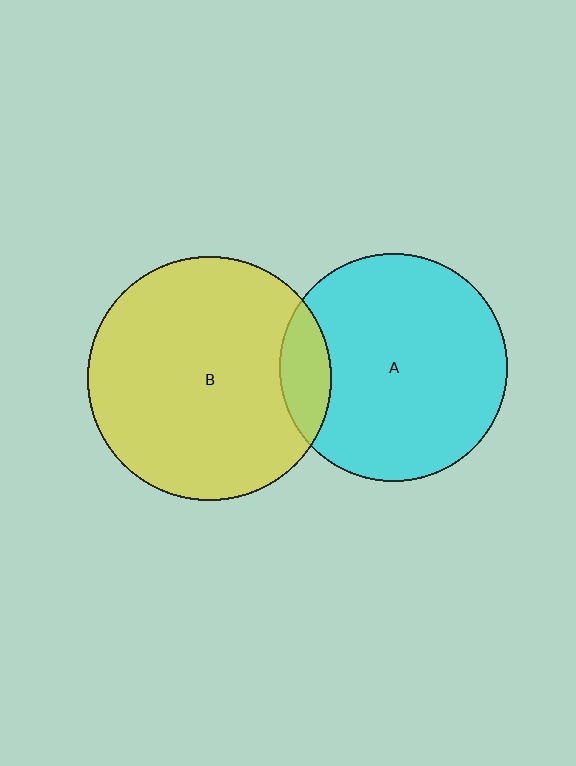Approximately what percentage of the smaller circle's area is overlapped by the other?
Approximately 15%.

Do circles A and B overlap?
Yes.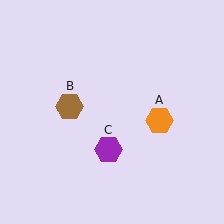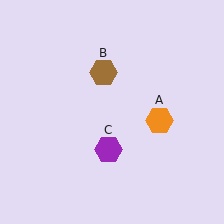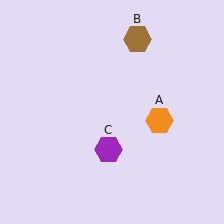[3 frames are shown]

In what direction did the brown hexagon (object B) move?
The brown hexagon (object B) moved up and to the right.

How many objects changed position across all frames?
1 object changed position: brown hexagon (object B).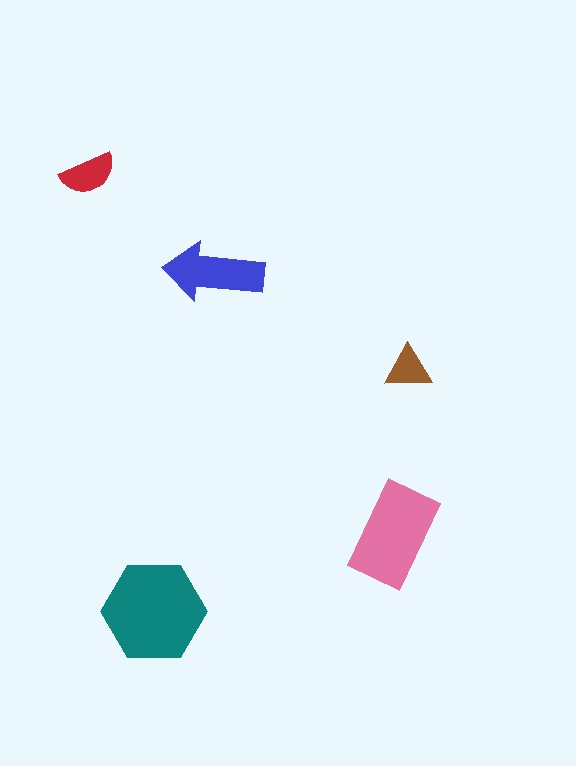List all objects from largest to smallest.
The teal hexagon, the pink rectangle, the blue arrow, the red semicircle, the brown triangle.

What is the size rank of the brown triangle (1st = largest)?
5th.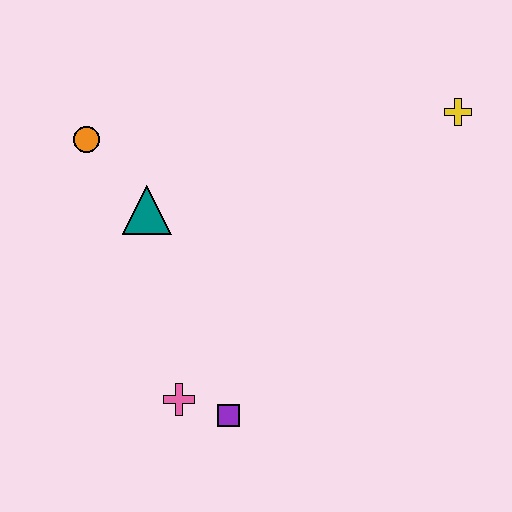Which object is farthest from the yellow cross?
The pink cross is farthest from the yellow cross.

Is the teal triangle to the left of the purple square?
Yes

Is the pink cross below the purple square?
No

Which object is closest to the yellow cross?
The teal triangle is closest to the yellow cross.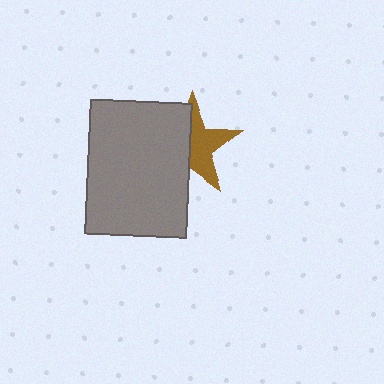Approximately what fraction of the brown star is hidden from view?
Roughly 51% of the brown star is hidden behind the gray rectangle.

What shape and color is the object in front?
The object in front is a gray rectangle.